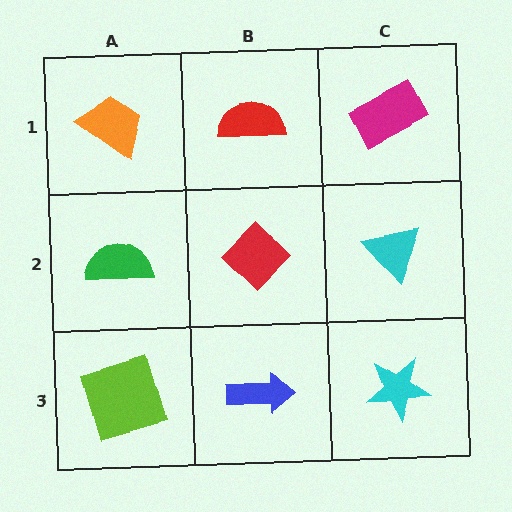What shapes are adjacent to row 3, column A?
A green semicircle (row 2, column A), a blue arrow (row 3, column B).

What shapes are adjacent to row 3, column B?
A red diamond (row 2, column B), a lime square (row 3, column A), a cyan star (row 3, column C).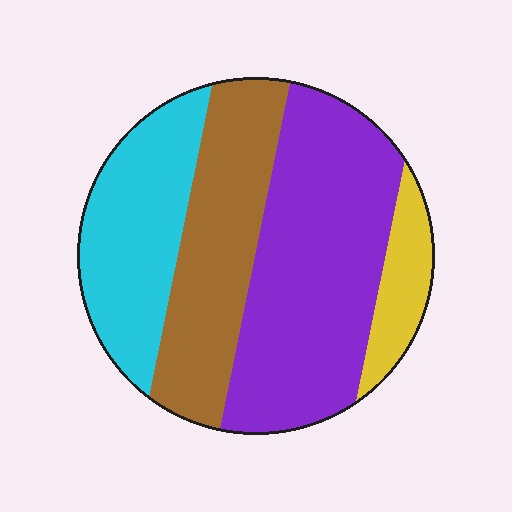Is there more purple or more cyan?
Purple.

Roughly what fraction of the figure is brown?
Brown covers 26% of the figure.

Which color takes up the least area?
Yellow, at roughly 10%.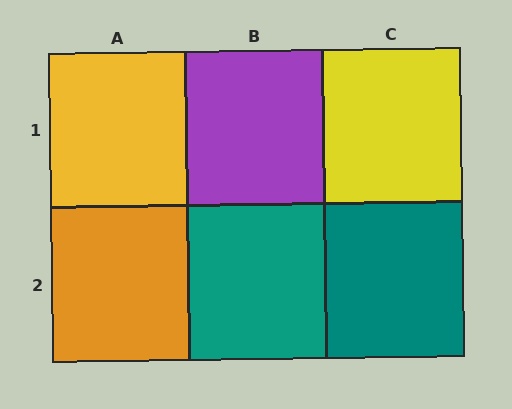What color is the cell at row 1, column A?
Yellow.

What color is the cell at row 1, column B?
Purple.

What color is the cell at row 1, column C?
Yellow.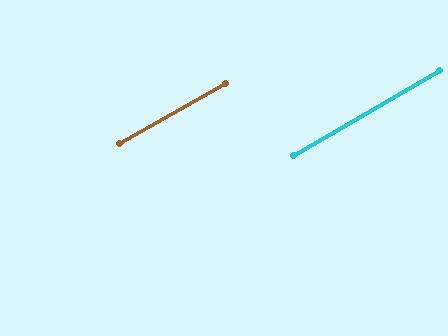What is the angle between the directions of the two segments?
Approximately 1 degree.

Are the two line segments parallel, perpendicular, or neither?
Parallel — their directions differ by only 0.7°.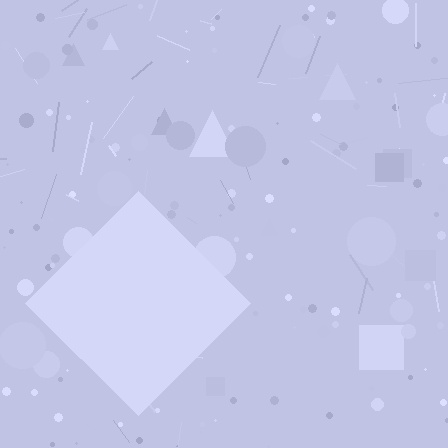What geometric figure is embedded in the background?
A diamond is embedded in the background.